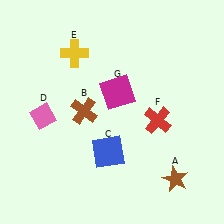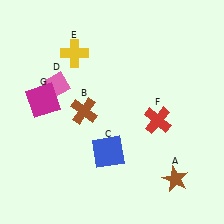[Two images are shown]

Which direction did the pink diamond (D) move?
The pink diamond (D) moved up.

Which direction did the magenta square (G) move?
The magenta square (G) moved left.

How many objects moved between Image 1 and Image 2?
2 objects moved between the two images.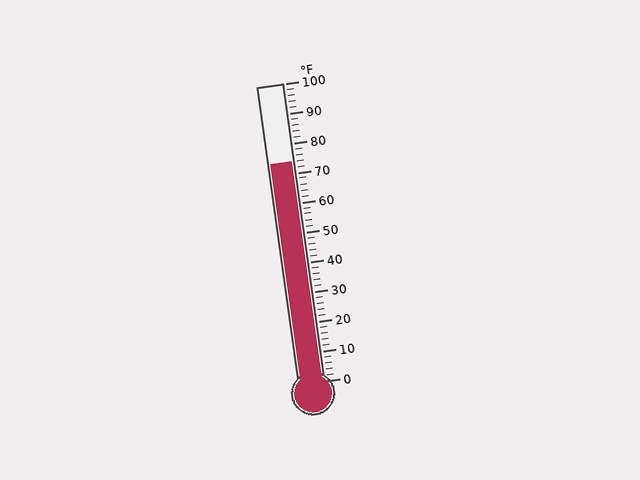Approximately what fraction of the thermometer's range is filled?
The thermometer is filled to approximately 75% of its range.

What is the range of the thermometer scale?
The thermometer scale ranges from 0°F to 100°F.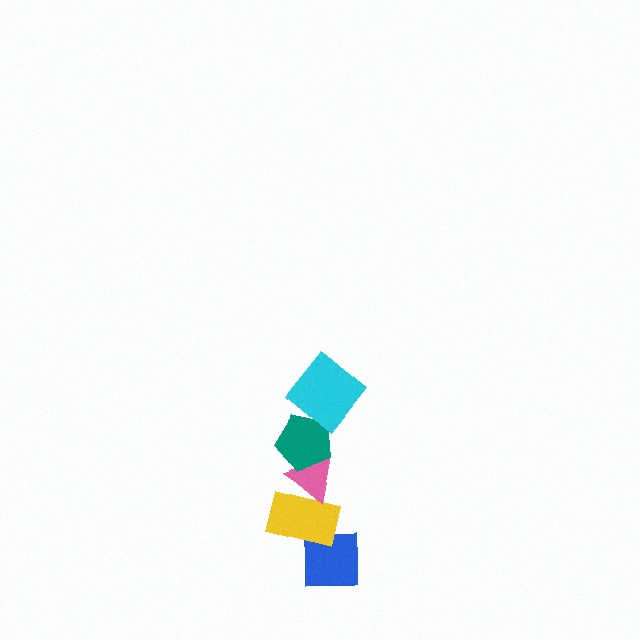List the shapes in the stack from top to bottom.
From top to bottom: the cyan diamond, the teal pentagon, the pink triangle, the yellow rectangle, the blue square.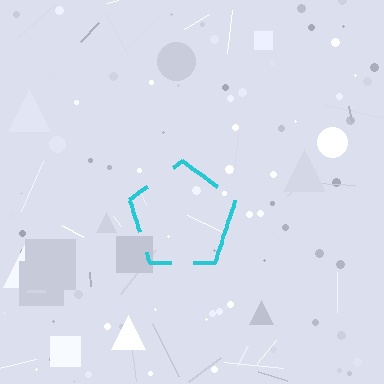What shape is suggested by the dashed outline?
The dashed outline suggests a pentagon.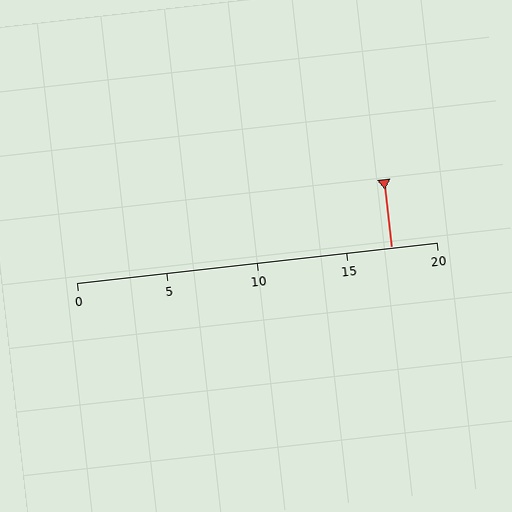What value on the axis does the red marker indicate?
The marker indicates approximately 17.5.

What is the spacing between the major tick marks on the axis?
The major ticks are spaced 5 apart.